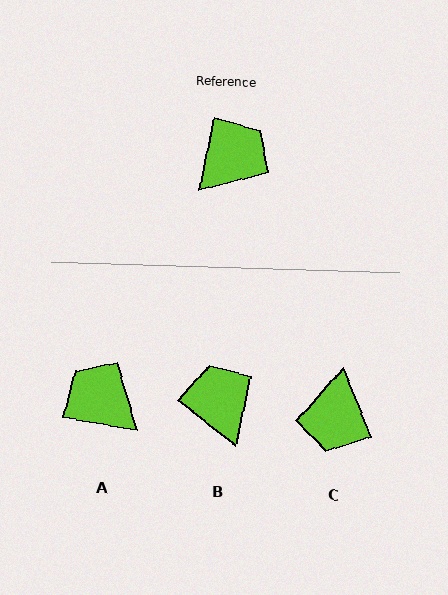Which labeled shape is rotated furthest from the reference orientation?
C, about 146 degrees away.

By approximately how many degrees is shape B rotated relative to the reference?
Approximately 64 degrees counter-clockwise.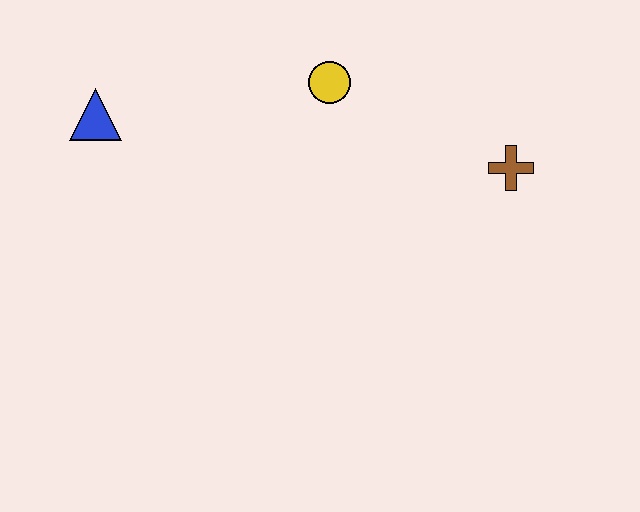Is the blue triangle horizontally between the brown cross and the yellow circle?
No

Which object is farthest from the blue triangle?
The brown cross is farthest from the blue triangle.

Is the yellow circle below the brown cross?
No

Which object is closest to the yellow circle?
The brown cross is closest to the yellow circle.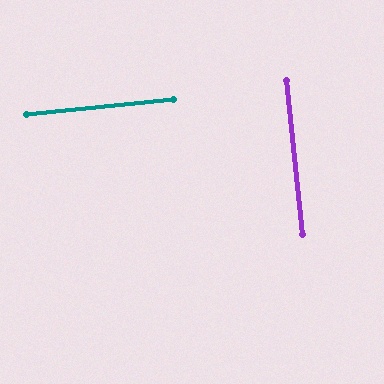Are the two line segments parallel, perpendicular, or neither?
Perpendicular — they meet at approximately 90°.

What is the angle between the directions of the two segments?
Approximately 90 degrees.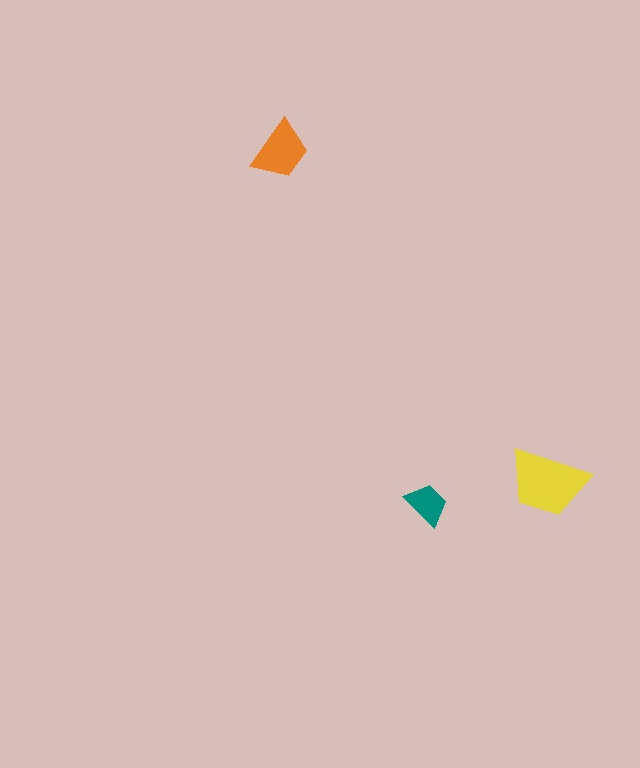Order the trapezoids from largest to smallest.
the yellow one, the orange one, the teal one.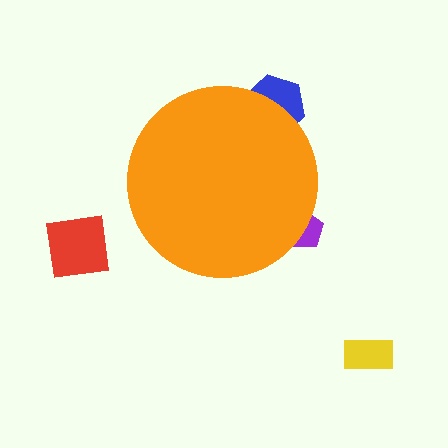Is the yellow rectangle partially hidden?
No, the yellow rectangle is fully visible.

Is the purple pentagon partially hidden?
Yes, the purple pentagon is partially hidden behind the orange circle.